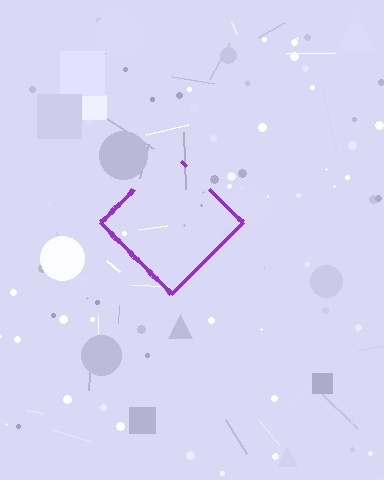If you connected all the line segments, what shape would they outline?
They would outline a diamond.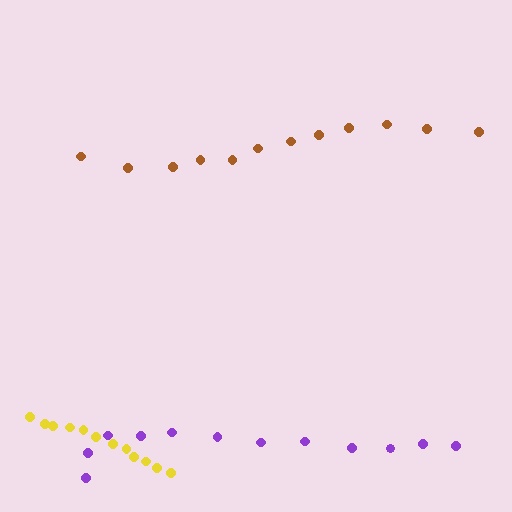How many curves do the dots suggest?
There are 3 distinct paths.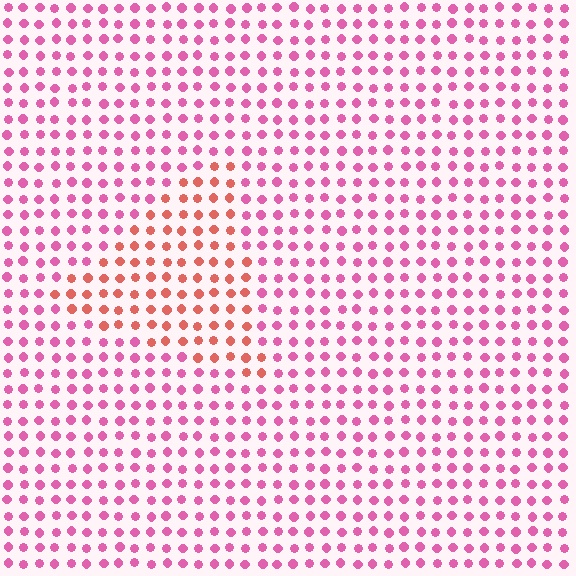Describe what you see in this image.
The image is filled with small pink elements in a uniform arrangement. A triangle-shaped region is visible where the elements are tinted to a slightly different hue, forming a subtle color boundary.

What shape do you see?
I see a triangle.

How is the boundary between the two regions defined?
The boundary is defined purely by a slight shift in hue (about 39 degrees). Spacing, size, and orientation are identical on both sides.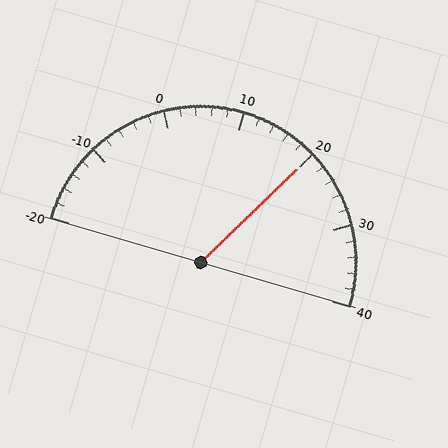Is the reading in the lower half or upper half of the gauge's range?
The reading is in the upper half of the range (-20 to 40).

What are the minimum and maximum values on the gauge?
The gauge ranges from -20 to 40.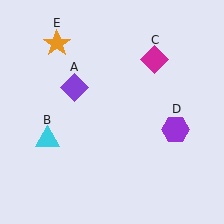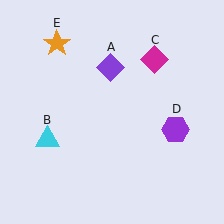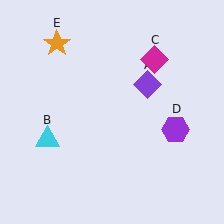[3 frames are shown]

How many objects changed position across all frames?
1 object changed position: purple diamond (object A).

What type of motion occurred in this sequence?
The purple diamond (object A) rotated clockwise around the center of the scene.